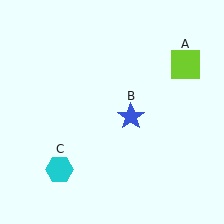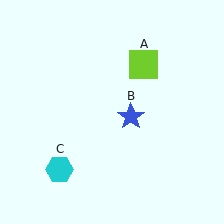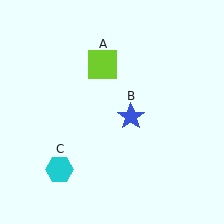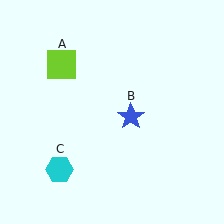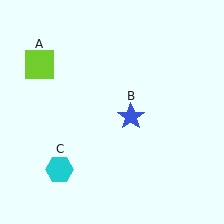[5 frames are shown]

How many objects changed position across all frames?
1 object changed position: lime square (object A).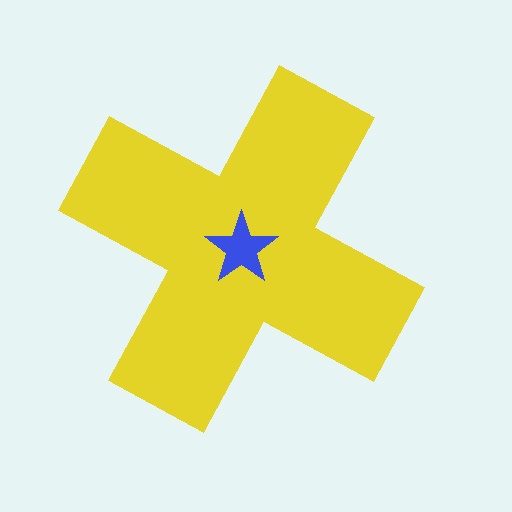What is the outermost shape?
The yellow cross.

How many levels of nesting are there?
2.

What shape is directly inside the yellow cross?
The blue star.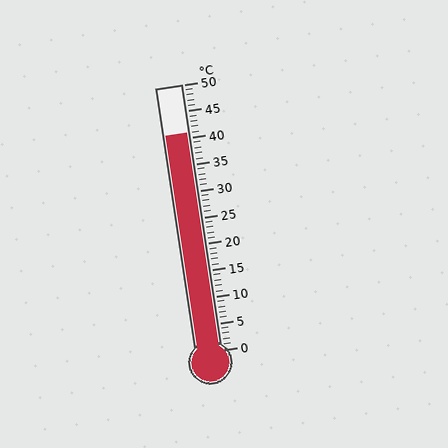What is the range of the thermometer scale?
The thermometer scale ranges from 0°C to 50°C.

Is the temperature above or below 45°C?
The temperature is below 45°C.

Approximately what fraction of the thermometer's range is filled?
The thermometer is filled to approximately 80% of its range.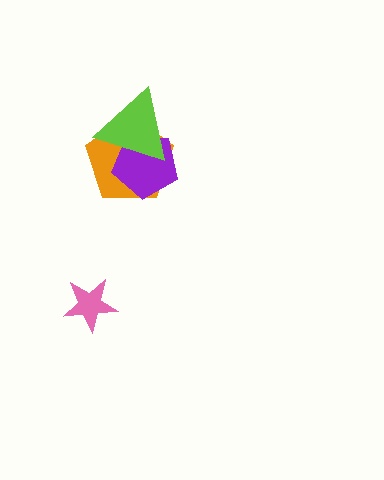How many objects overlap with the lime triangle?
2 objects overlap with the lime triangle.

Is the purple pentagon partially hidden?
Yes, it is partially covered by another shape.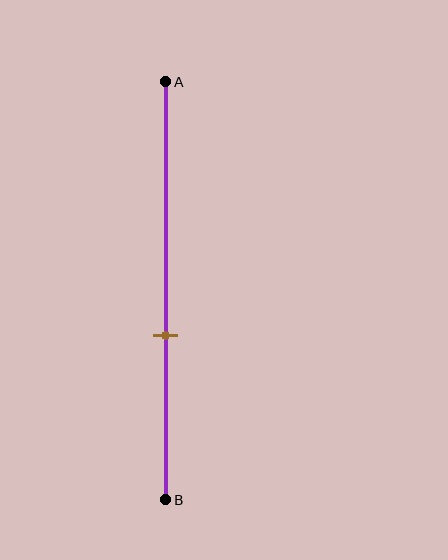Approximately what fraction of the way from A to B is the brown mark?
The brown mark is approximately 60% of the way from A to B.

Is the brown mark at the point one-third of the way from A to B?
No, the mark is at about 60% from A, not at the 33% one-third point.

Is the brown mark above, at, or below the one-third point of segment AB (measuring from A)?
The brown mark is below the one-third point of segment AB.